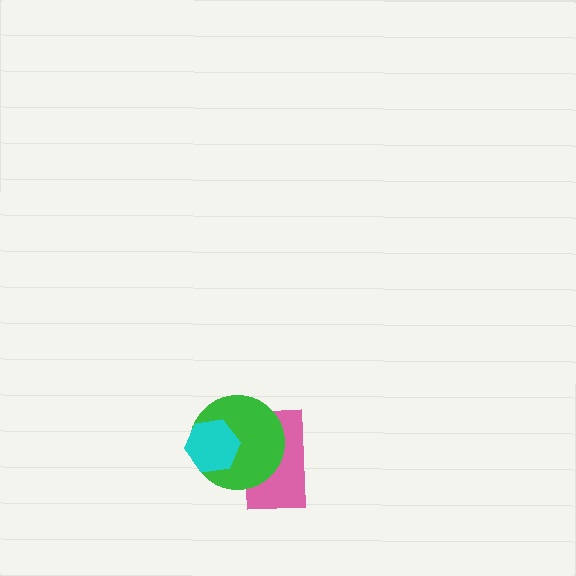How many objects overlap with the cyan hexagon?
2 objects overlap with the cyan hexagon.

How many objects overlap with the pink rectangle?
2 objects overlap with the pink rectangle.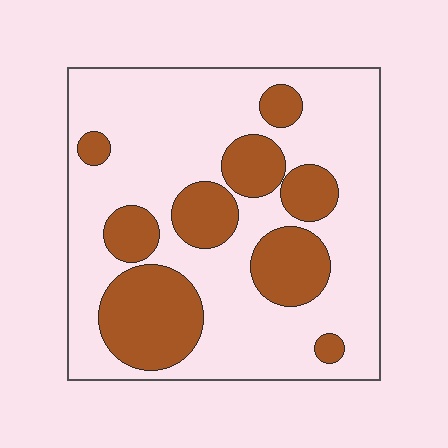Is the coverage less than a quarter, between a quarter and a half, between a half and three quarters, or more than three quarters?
Between a quarter and a half.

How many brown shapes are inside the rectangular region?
9.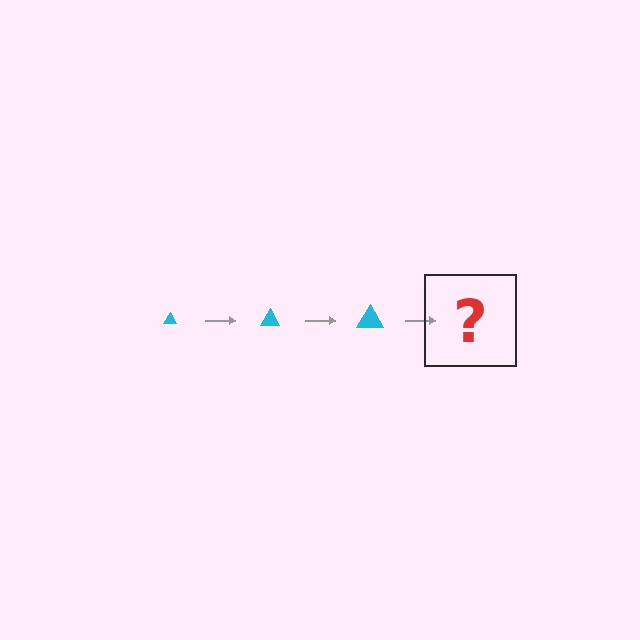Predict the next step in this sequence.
The next step is a cyan triangle, larger than the previous one.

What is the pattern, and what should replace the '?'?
The pattern is that the triangle gets progressively larger each step. The '?' should be a cyan triangle, larger than the previous one.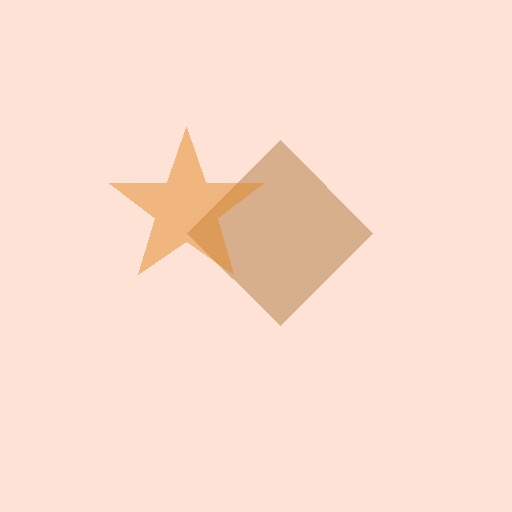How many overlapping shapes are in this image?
There are 2 overlapping shapes in the image.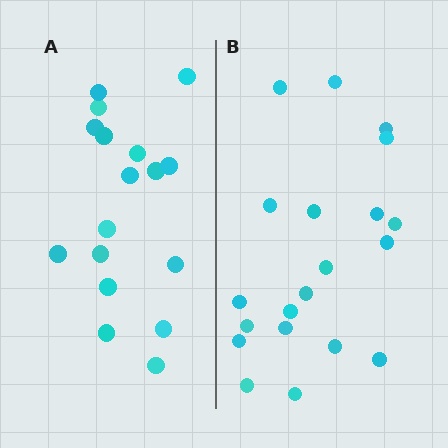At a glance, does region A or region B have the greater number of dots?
Region B (the right region) has more dots.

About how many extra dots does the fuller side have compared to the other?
Region B has just a few more — roughly 2 or 3 more dots than region A.